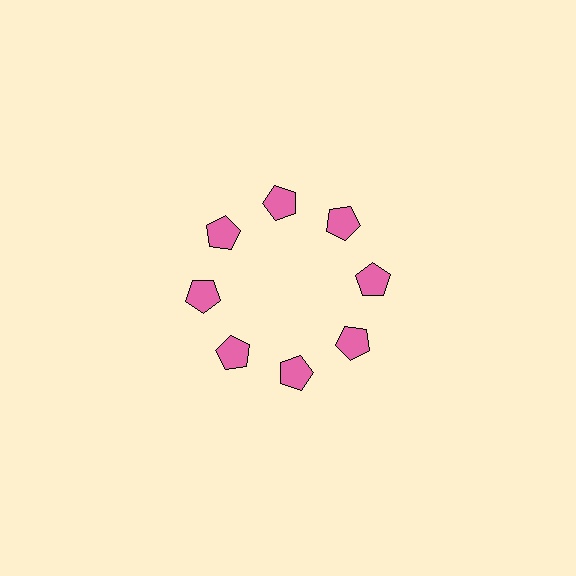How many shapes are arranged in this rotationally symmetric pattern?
There are 8 shapes, arranged in 8 groups of 1.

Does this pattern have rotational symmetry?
Yes, this pattern has 8-fold rotational symmetry. It looks the same after rotating 45 degrees around the center.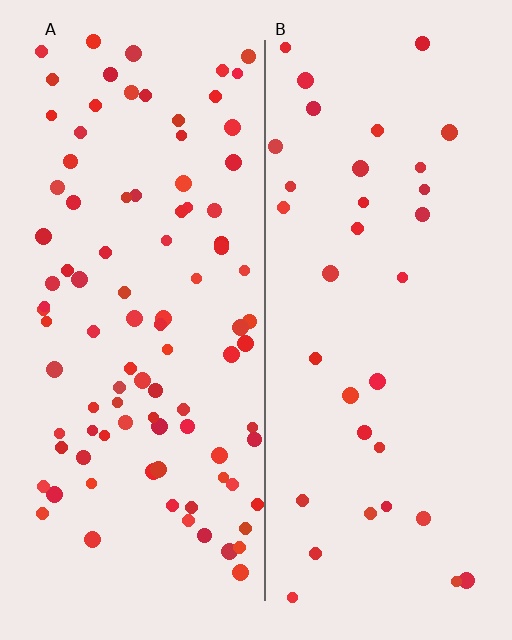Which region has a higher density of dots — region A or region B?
A (the left).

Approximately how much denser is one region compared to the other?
Approximately 2.7× — region A over region B.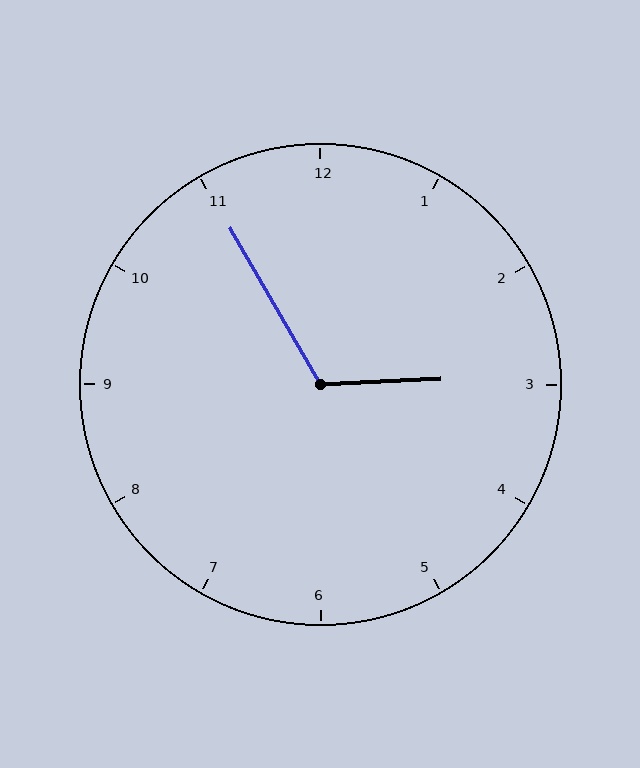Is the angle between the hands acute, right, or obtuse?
It is obtuse.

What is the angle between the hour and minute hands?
Approximately 118 degrees.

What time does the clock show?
2:55.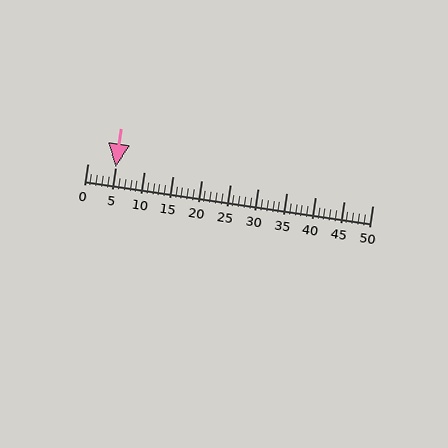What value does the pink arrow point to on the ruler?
The pink arrow points to approximately 5.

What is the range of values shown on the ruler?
The ruler shows values from 0 to 50.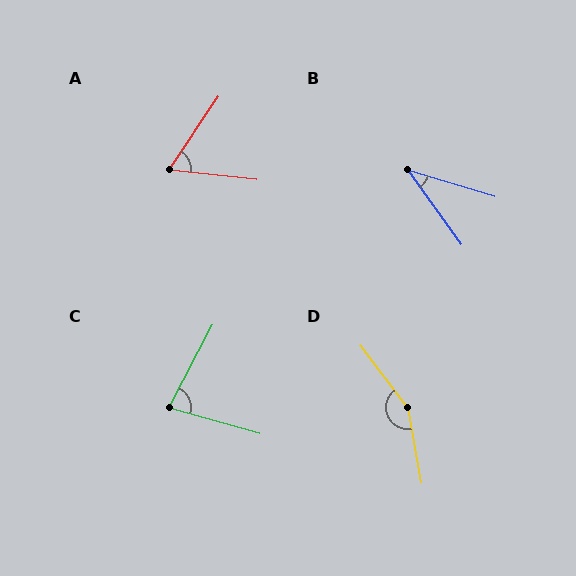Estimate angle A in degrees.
Approximately 63 degrees.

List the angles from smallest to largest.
B (38°), A (63°), C (78°), D (153°).